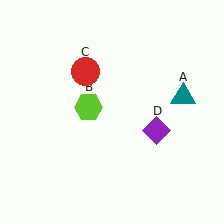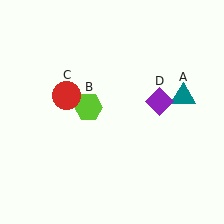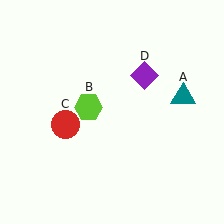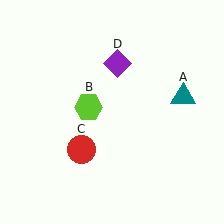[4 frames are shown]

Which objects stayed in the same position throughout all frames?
Teal triangle (object A) and lime hexagon (object B) remained stationary.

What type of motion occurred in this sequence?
The red circle (object C), purple diamond (object D) rotated counterclockwise around the center of the scene.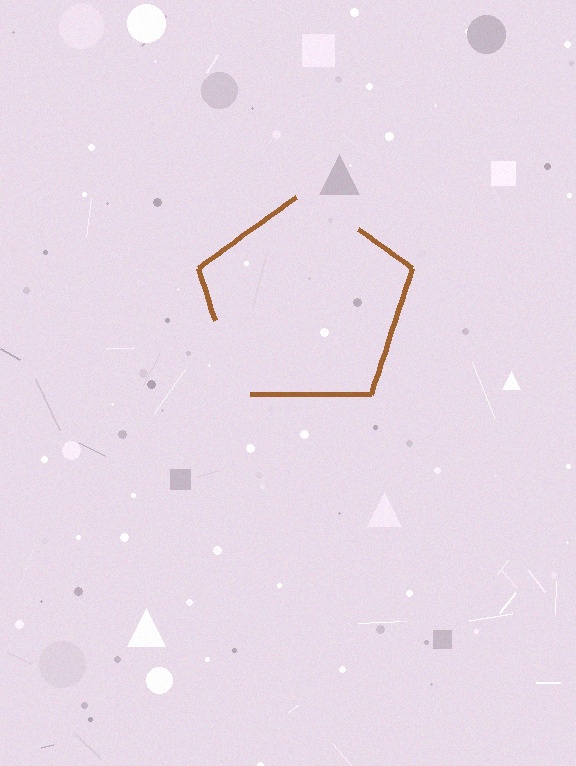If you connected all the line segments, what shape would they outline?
They would outline a pentagon.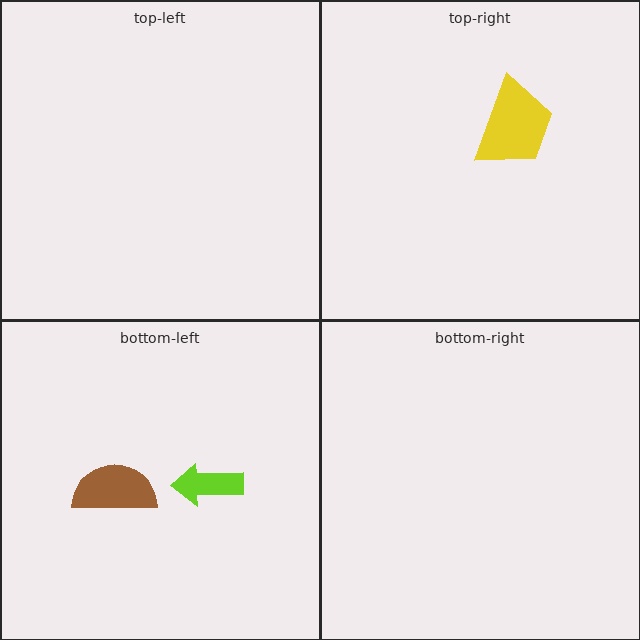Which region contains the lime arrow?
The bottom-left region.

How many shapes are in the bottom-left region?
2.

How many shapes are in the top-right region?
1.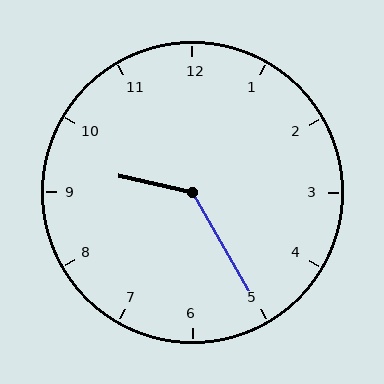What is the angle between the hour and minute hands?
Approximately 132 degrees.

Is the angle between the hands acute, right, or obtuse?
It is obtuse.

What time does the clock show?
9:25.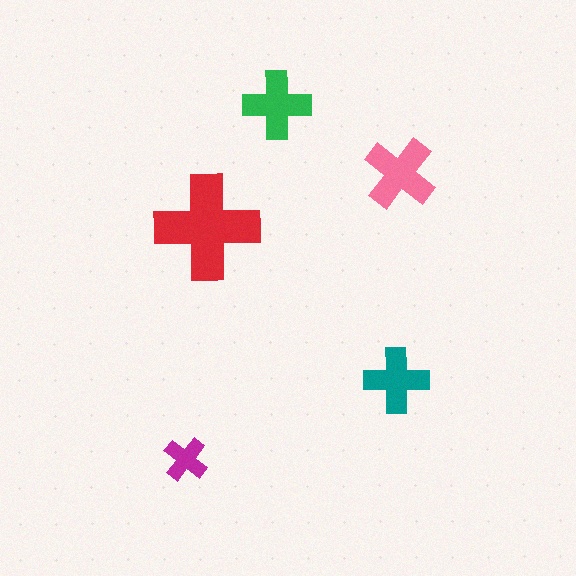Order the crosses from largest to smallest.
the red one, the pink one, the green one, the teal one, the magenta one.